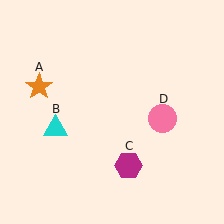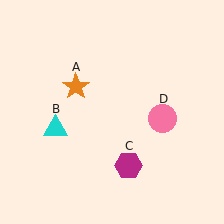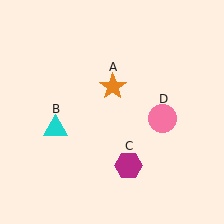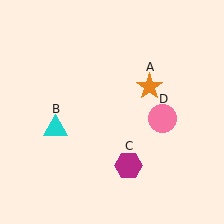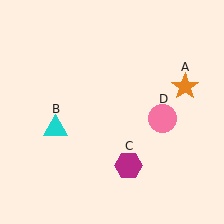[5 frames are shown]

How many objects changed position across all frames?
1 object changed position: orange star (object A).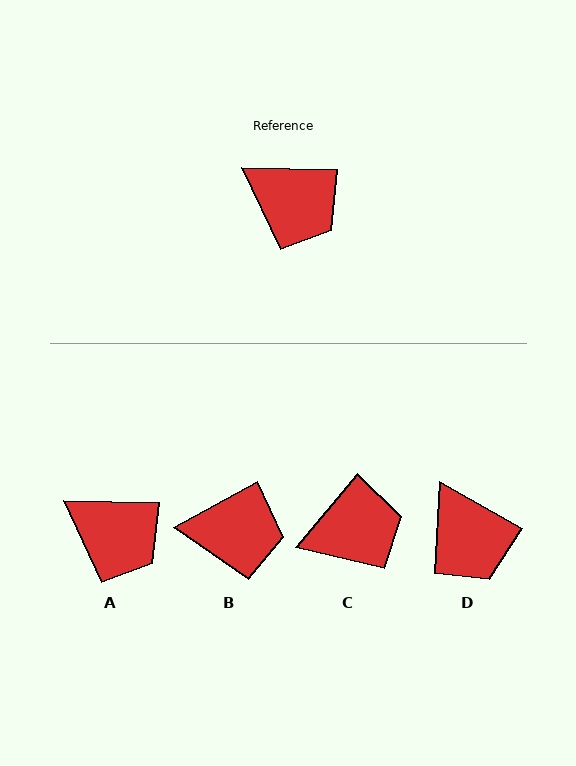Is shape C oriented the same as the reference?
No, it is off by about 51 degrees.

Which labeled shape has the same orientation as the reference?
A.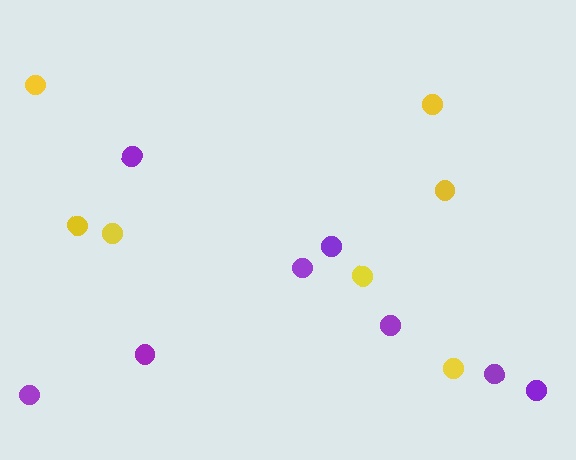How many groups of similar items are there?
There are 2 groups: one group of yellow circles (7) and one group of purple circles (8).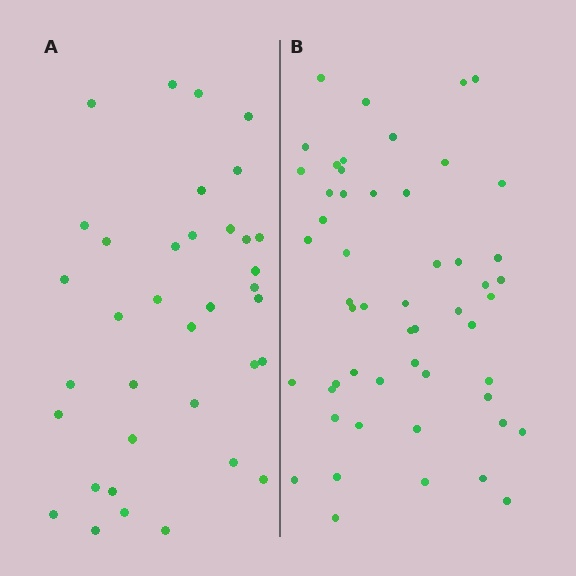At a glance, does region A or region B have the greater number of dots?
Region B (the right region) has more dots.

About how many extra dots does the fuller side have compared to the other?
Region B has approximately 15 more dots than region A.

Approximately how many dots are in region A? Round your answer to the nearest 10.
About 40 dots. (The exact count is 36, which rounds to 40.)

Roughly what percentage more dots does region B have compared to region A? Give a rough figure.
About 45% more.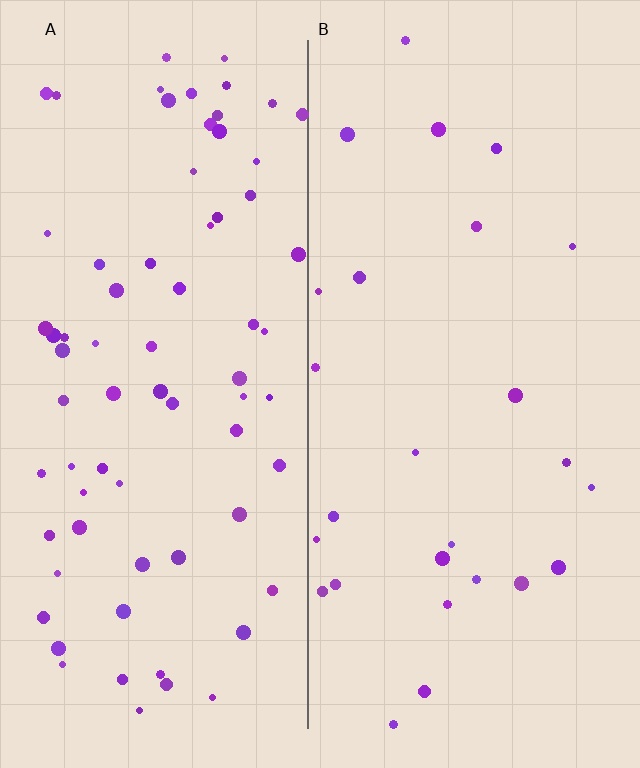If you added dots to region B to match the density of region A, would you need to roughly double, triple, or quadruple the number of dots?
Approximately triple.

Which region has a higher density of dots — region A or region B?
A (the left).